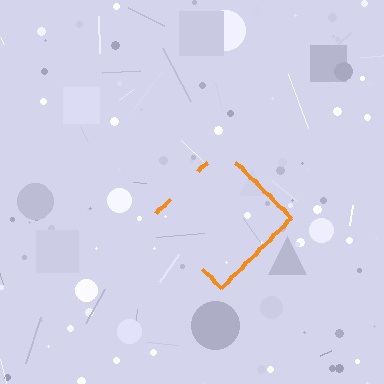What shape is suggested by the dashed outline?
The dashed outline suggests a diamond.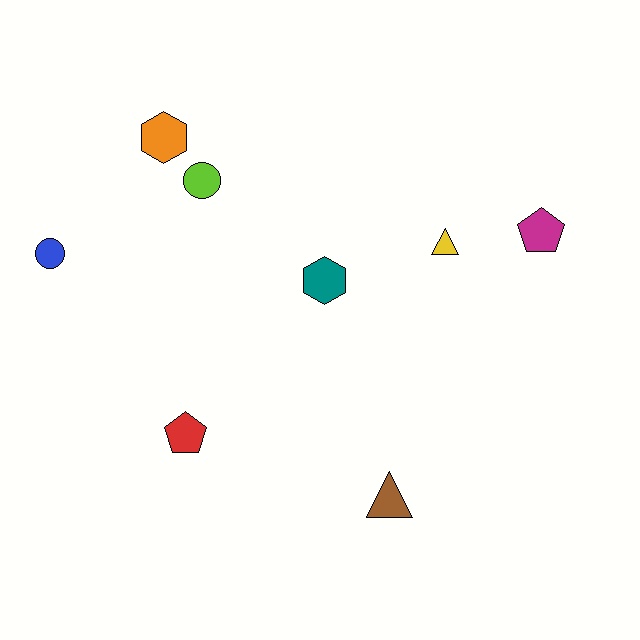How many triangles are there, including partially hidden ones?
There are 2 triangles.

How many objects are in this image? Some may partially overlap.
There are 8 objects.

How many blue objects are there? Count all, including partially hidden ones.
There is 1 blue object.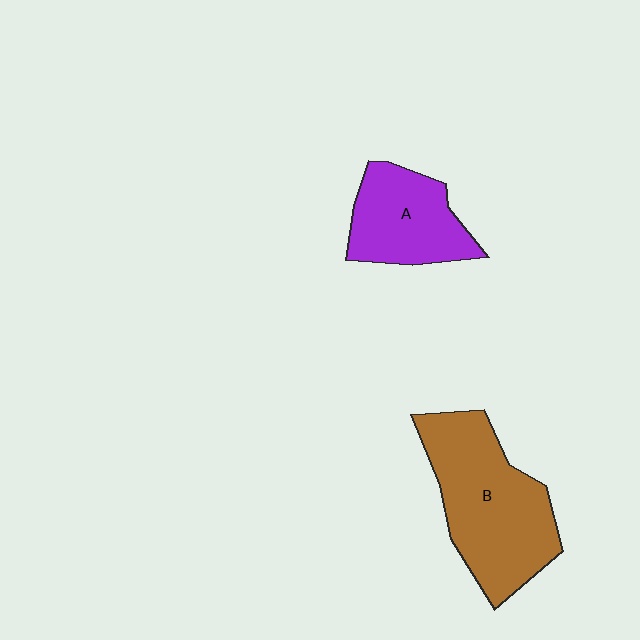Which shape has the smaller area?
Shape A (purple).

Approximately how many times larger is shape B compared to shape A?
Approximately 1.6 times.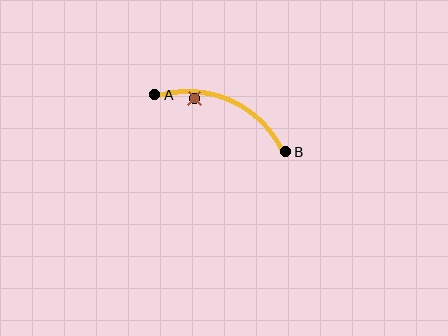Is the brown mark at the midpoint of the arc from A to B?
No — the brown mark does not lie on the arc at all. It sits slightly inside the curve.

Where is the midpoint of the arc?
The arc midpoint is the point on the curve farthest from the straight line joining A and B. It sits above that line.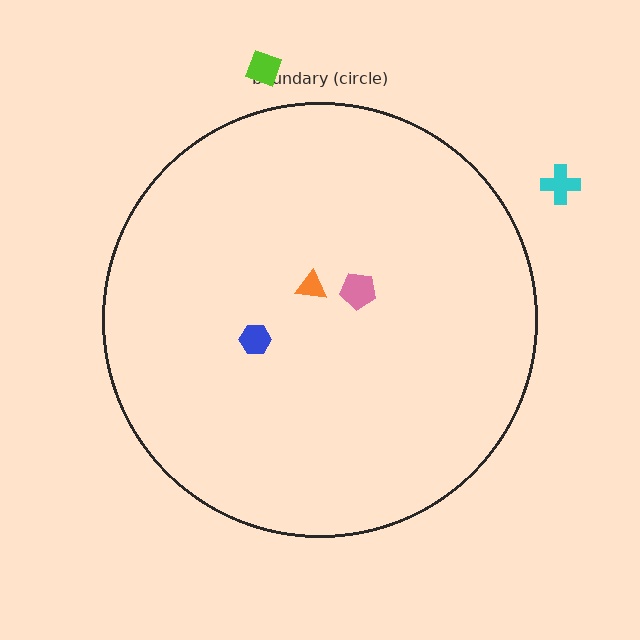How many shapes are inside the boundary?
3 inside, 2 outside.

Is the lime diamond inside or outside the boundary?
Outside.